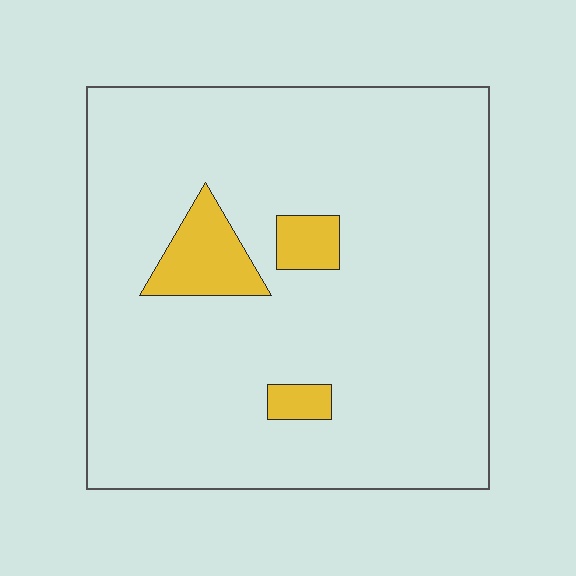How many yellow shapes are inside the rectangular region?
3.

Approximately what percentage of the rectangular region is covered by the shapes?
Approximately 10%.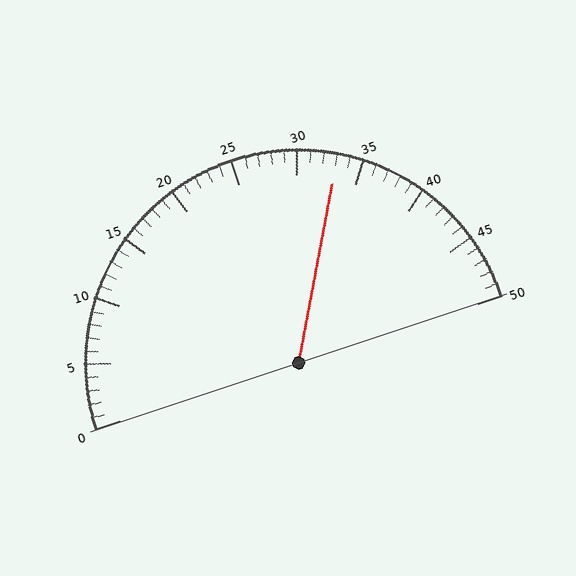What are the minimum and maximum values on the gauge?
The gauge ranges from 0 to 50.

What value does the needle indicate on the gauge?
The needle indicates approximately 33.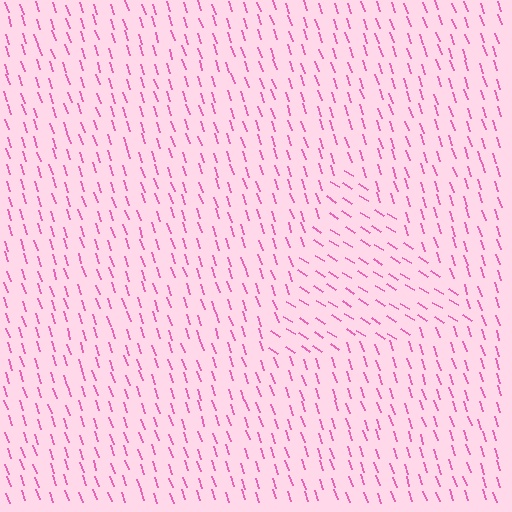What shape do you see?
I see a triangle.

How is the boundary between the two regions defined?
The boundary is defined purely by a change in line orientation (approximately 39 degrees difference). All lines are the same color and thickness.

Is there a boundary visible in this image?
Yes, there is a texture boundary formed by a change in line orientation.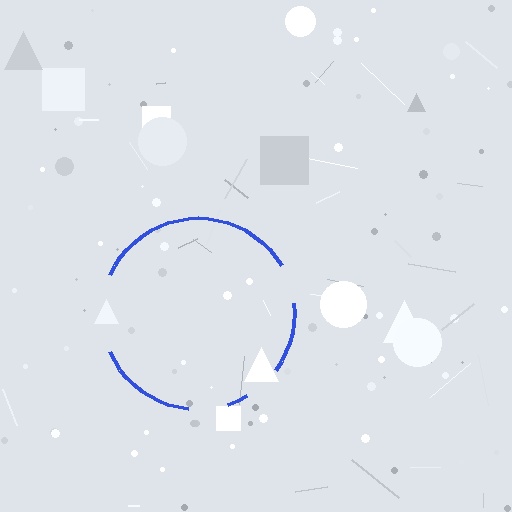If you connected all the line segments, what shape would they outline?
They would outline a circle.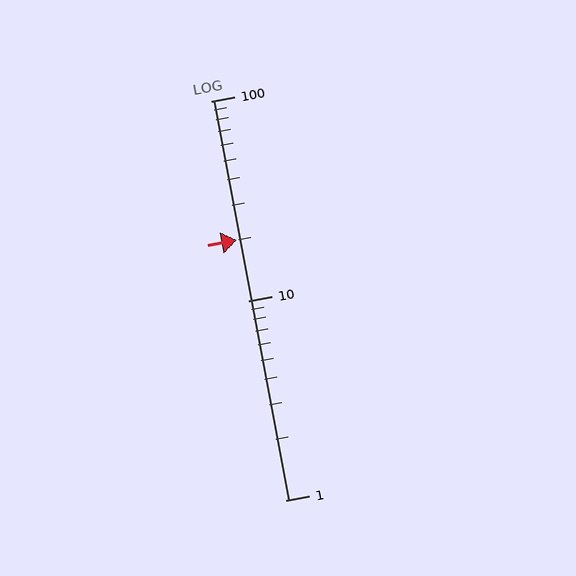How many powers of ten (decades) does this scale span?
The scale spans 2 decades, from 1 to 100.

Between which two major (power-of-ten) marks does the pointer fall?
The pointer is between 10 and 100.